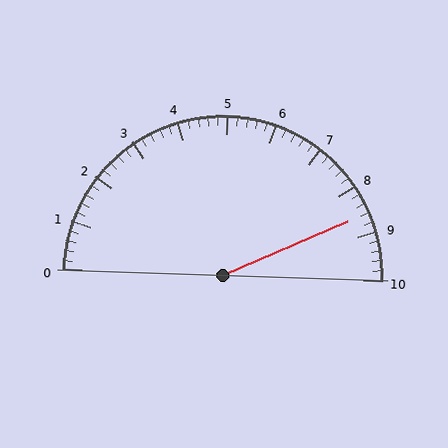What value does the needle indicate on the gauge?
The needle indicates approximately 8.6.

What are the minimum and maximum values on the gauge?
The gauge ranges from 0 to 10.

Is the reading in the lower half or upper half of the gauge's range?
The reading is in the upper half of the range (0 to 10).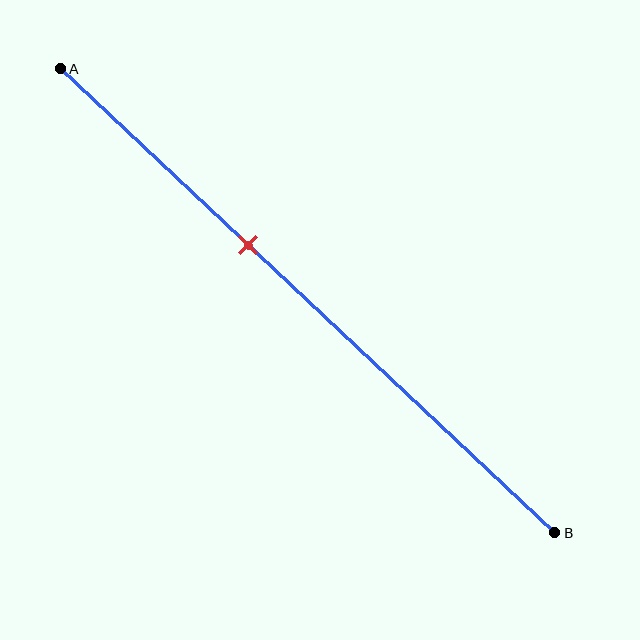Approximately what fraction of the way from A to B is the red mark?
The red mark is approximately 40% of the way from A to B.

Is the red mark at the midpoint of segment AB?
No, the mark is at about 40% from A, not at the 50% midpoint.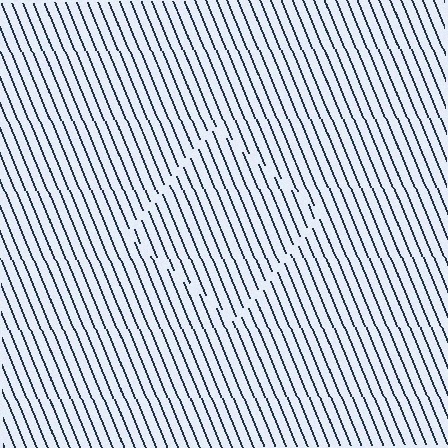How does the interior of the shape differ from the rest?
The interior of the shape contains the same grating, shifted by half a period — the contour is defined by the phase discontinuity where line-ends from the inner and outer gratings abut.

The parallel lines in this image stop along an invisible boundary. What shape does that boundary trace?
An illusory square. The interior of the shape contains the same grating, shifted by half a period — the contour is defined by the phase discontinuity where line-ends from the inner and outer gratings abut.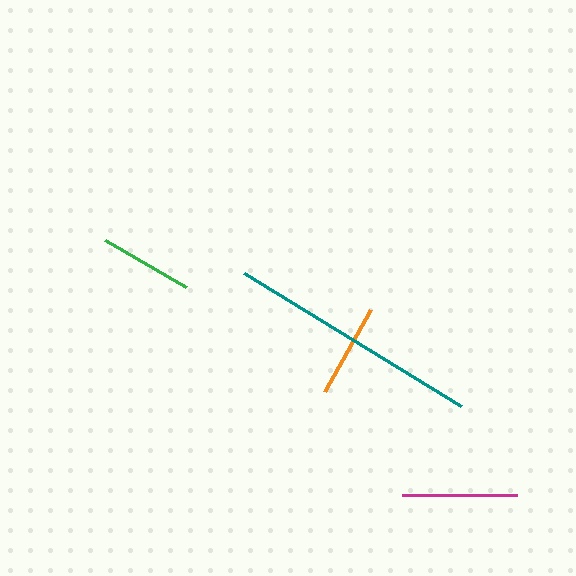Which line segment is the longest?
The teal line is the longest at approximately 254 pixels.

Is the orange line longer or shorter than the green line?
The orange line is longer than the green line.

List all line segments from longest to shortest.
From longest to shortest: teal, magenta, orange, green.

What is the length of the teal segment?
The teal segment is approximately 254 pixels long.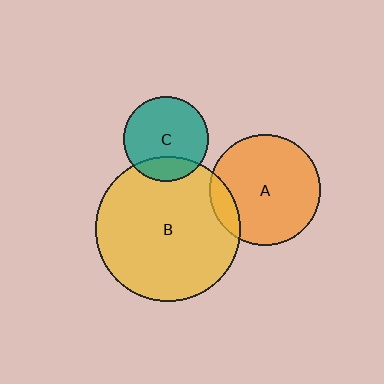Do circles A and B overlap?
Yes.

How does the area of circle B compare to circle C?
Approximately 2.9 times.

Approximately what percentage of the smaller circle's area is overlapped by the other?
Approximately 10%.